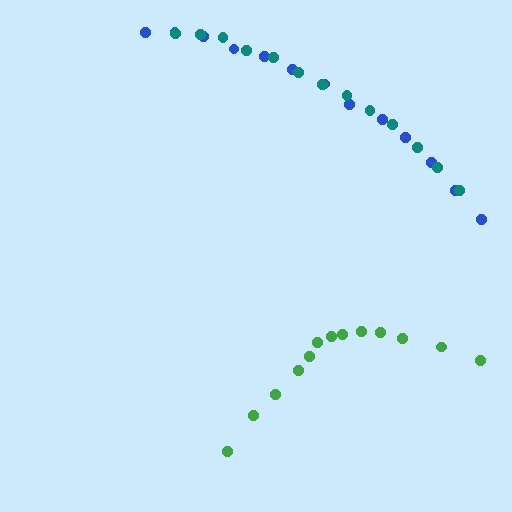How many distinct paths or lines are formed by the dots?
There are 3 distinct paths.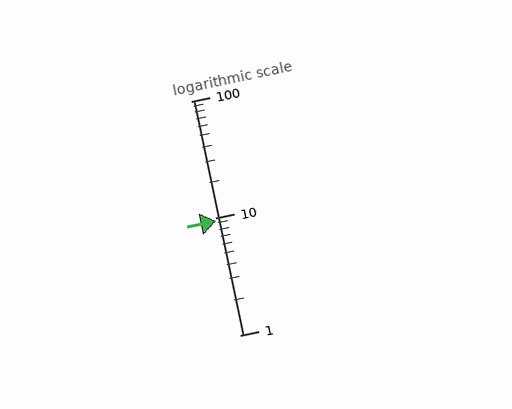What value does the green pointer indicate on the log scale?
The pointer indicates approximately 9.4.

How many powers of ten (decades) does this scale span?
The scale spans 2 decades, from 1 to 100.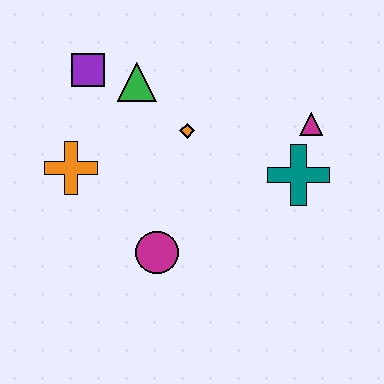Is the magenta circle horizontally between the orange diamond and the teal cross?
No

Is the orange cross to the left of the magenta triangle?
Yes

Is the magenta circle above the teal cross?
No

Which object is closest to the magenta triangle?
The teal cross is closest to the magenta triangle.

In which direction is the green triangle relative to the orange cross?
The green triangle is above the orange cross.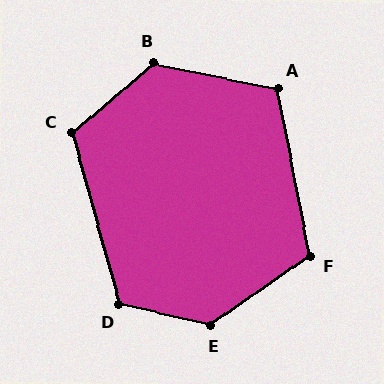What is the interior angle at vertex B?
Approximately 128 degrees (obtuse).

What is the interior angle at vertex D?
Approximately 118 degrees (obtuse).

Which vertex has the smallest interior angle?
A, at approximately 112 degrees.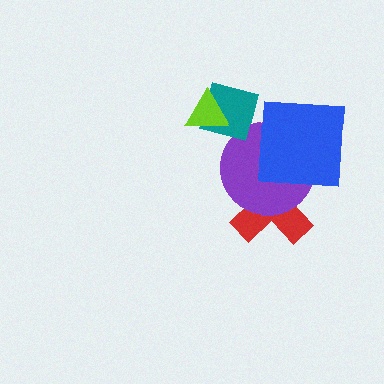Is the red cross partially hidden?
Yes, it is partially covered by another shape.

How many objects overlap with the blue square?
2 objects overlap with the blue square.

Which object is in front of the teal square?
The lime triangle is in front of the teal square.